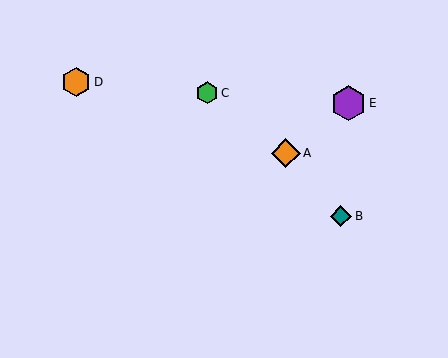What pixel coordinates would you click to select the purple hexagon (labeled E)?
Click at (348, 103) to select the purple hexagon E.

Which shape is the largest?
The purple hexagon (labeled E) is the largest.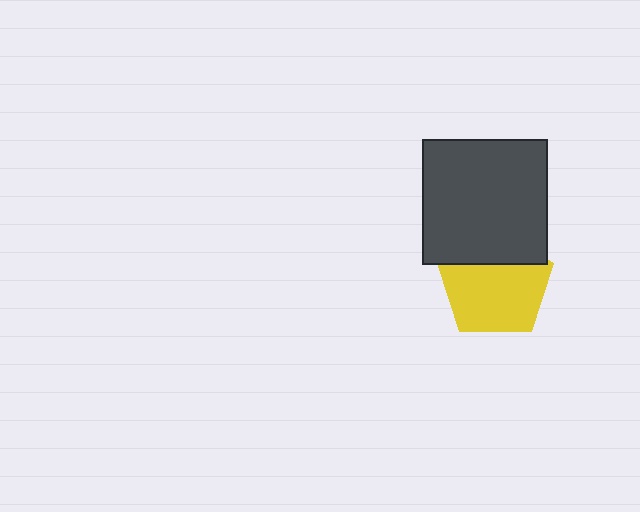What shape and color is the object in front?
The object in front is a dark gray square.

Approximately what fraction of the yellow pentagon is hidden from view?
Roughly 30% of the yellow pentagon is hidden behind the dark gray square.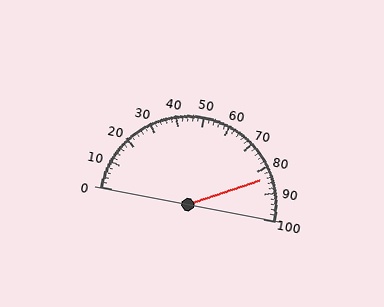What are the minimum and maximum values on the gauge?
The gauge ranges from 0 to 100.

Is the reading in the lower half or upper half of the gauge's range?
The reading is in the upper half of the range (0 to 100).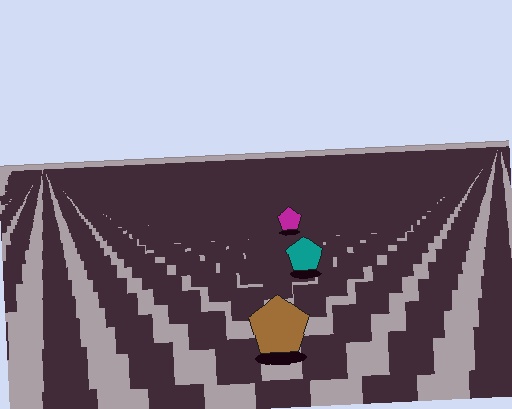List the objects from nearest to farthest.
From nearest to farthest: the brown pentagon, the teal pentagon, the magenta pentagon.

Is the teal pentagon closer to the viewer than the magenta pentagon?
Yes. The teal pentagon is closer — you can tell from the texture gradient: the ground texture is coarser near it.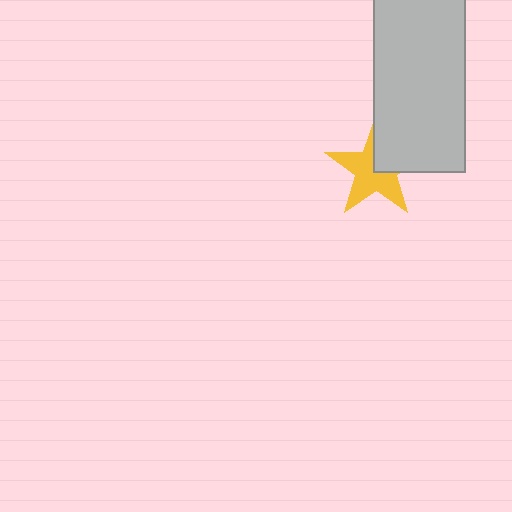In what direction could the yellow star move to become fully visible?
The yellow star could move toward the lower-left. That would shift it out from behind the light gray rectangle entirely.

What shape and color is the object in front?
The object in front is a light gray rectangle.